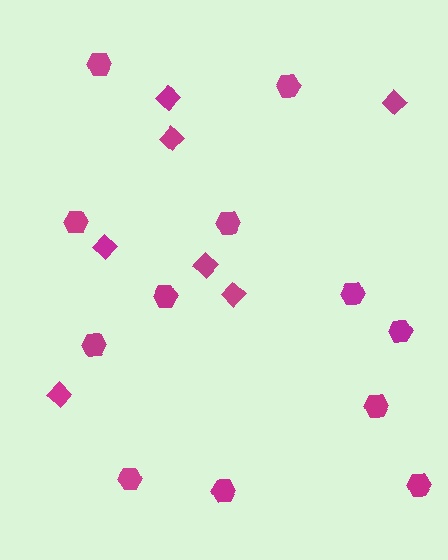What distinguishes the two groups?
There are 2 groups: one group of diamonds (7) and one group of hexagons (12).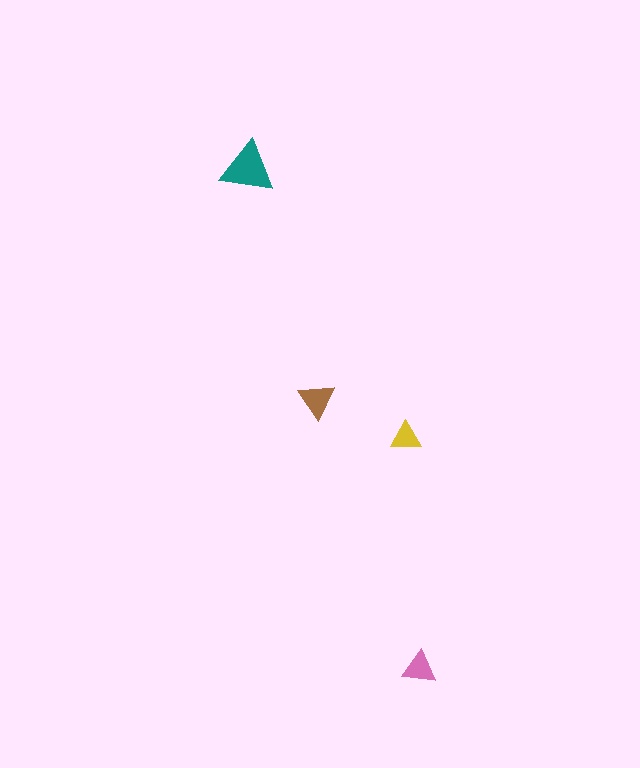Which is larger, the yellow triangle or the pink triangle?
The pink one.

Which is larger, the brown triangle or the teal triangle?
The teal one.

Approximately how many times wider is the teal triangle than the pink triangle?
About 1.5 times wider.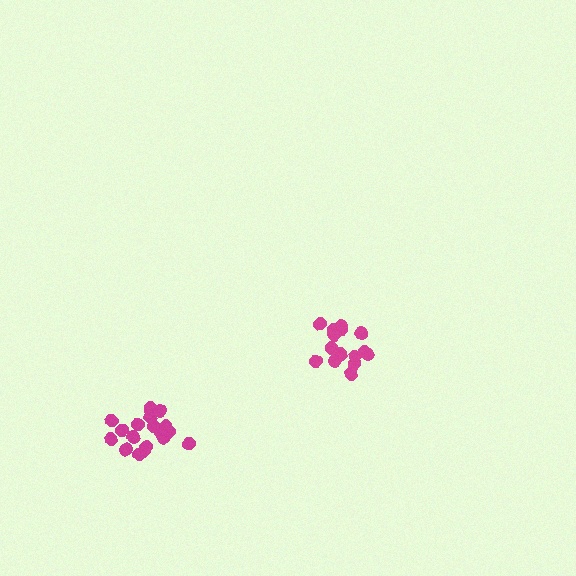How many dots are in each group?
Group 1: 20 dots, Group 2: 15 dots (35 total).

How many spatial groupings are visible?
There are 2 spatial groupings.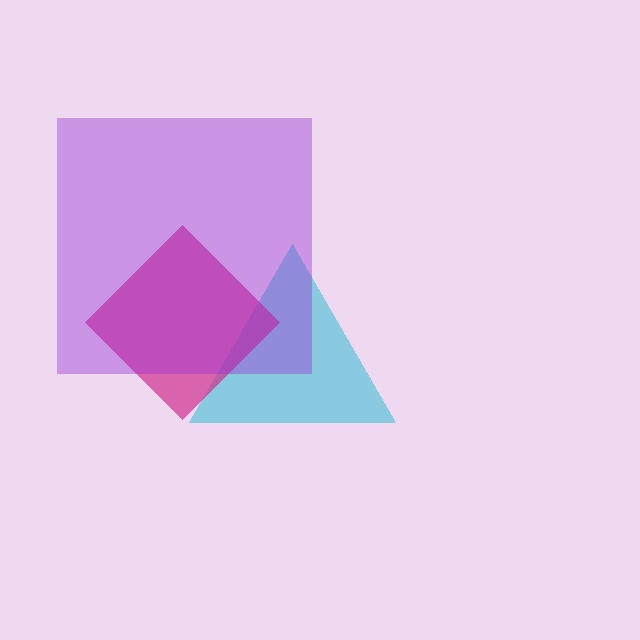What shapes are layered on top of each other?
The layered shapes are: a cyan triangle, a magenta diamond, a purple square.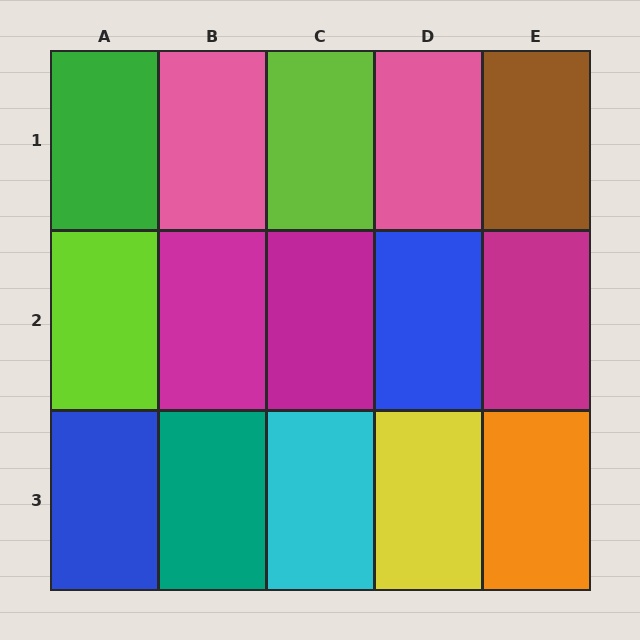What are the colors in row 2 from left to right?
Lime, magenta, magenta, blue, magenta.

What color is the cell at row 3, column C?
Cyan.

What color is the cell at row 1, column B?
Pink.